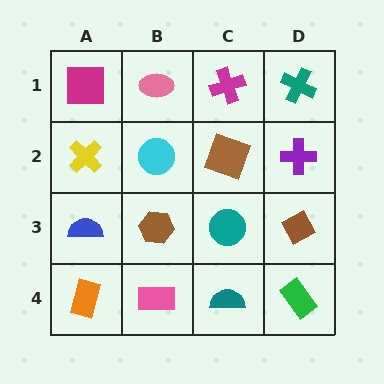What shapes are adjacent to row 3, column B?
A cyan circle (row 2, column B), a pink rectangle (row 4, column B), a blue semicircle (row 3, column A), a teal circle (row 3, column C).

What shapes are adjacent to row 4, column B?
A brown hexagon (row 3, column B), an orange rectangle (row 4, column A), a teal semicircle (row 4, column C).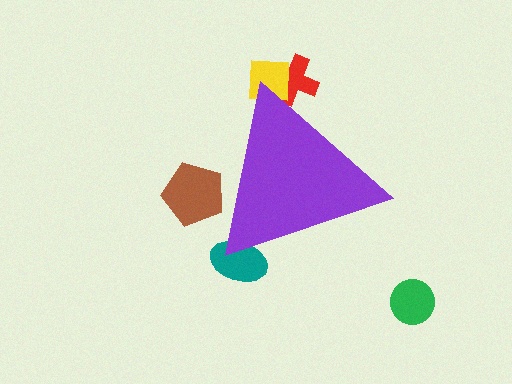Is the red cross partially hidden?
Yes, the red cross is partially hidden behind the purple triangle.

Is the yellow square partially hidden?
Yes, the yellow square is partially hidden behind the purple triangle.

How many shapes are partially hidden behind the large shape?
4 shapes are partially hidden.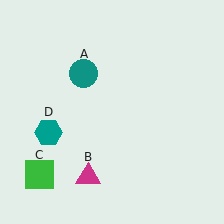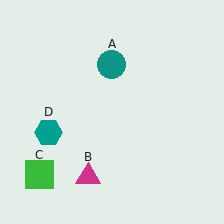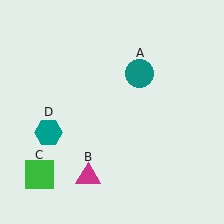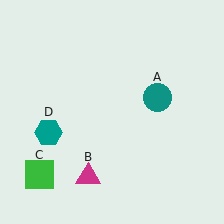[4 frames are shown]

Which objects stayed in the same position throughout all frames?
Magenta triangle (object B) and green square (object C) and teal hexagon (object D) remained stationary.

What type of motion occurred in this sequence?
The teal circle (object A) rotated clockwise around the center of the scene.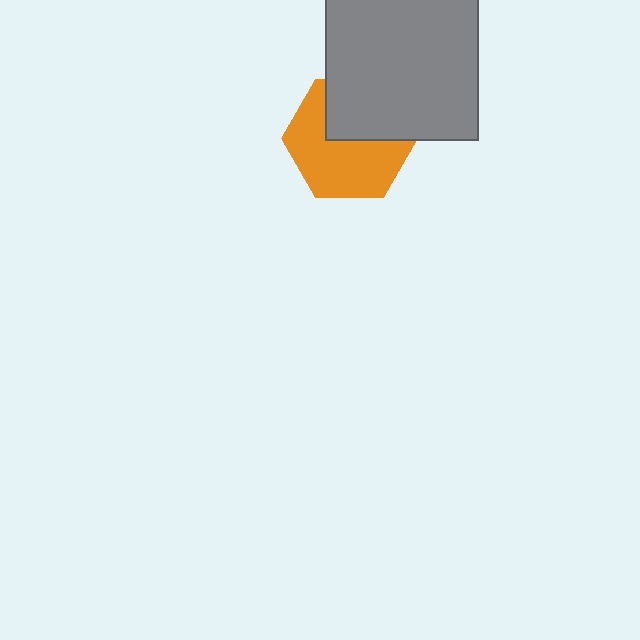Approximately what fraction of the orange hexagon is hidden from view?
Roughly 39% of the orange hexagon is hidden behind the gray rectangle.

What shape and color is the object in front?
The object in front is a gray rectangle.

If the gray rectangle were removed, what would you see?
You would see the complete orange hexagon.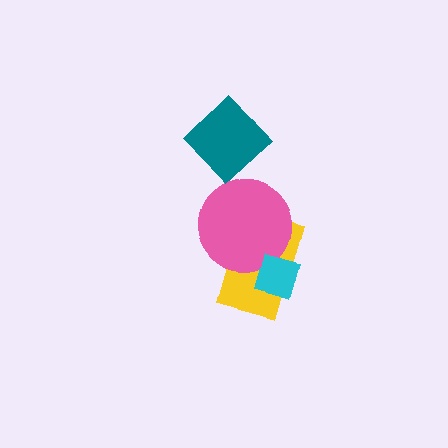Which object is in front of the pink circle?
The cyan diamond is in front of the pink circle.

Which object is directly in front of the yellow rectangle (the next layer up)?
The pink circle is directly in front of the yellow rectangle.